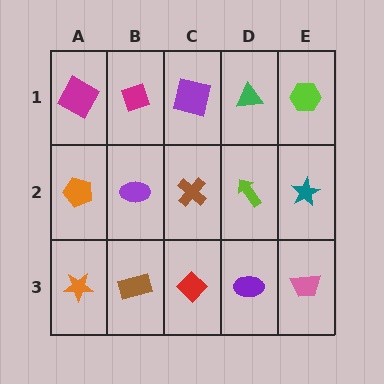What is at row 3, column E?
A pink trapezoid.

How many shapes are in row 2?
5 shapes.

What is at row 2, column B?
A purple ellipse.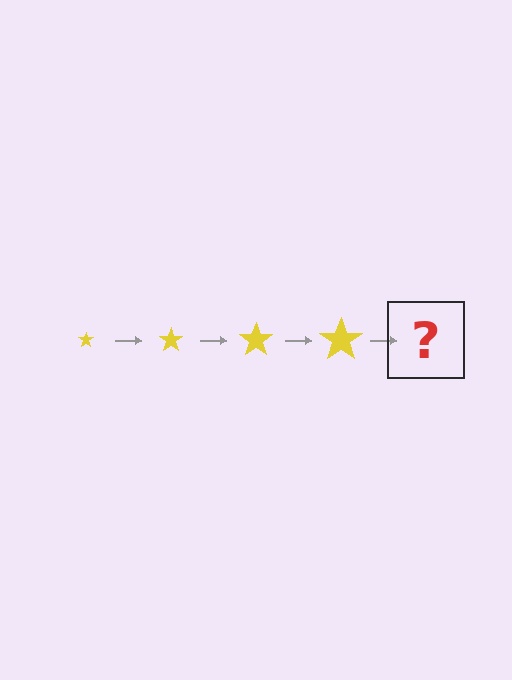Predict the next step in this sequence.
The next step is a yellow star, larger than the previous one.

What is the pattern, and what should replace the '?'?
The pattern is that the star gets progressively larger each step. The '?' should be a yellow star, larger than the previous one.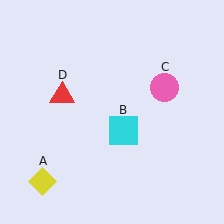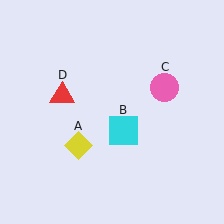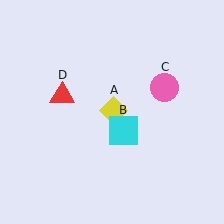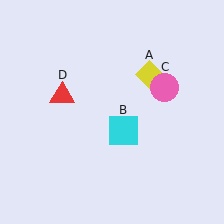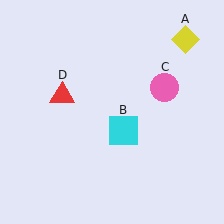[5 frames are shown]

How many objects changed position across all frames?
1 object changed position: yellow diamond (object A).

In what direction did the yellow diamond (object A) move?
The yellow diamond (object A) moved up and to the right.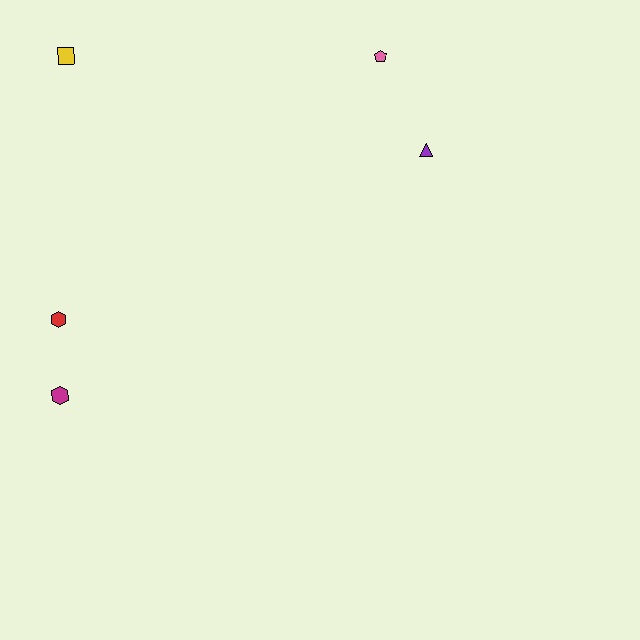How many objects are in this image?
There are 5 objects.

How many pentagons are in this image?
There is 1 pentagon.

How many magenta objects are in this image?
There is 1 magenta object.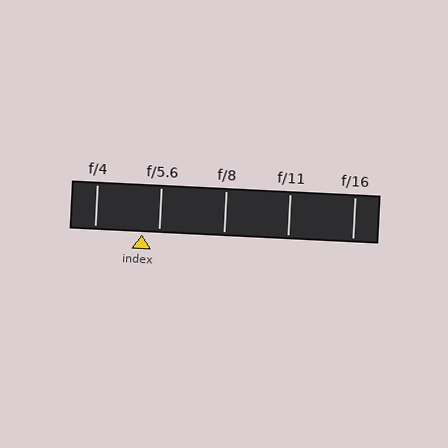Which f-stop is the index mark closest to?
The index mark is closest to f/5.6.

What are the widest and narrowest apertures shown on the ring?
The widest aperture shown is f/4 and the narrowest is f/16.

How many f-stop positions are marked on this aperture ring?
There are 5 f-stop positions marked.